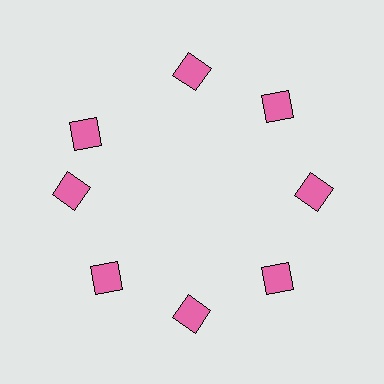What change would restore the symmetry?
The symmetry would be restored by rotating it back into even spacing with its neighbors so that all 8 diamonds sit at equal angles and equal distance from the center.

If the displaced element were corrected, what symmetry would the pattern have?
It would have 8-fold rotational symmetry — the pattern would map onto itself every 45 degrees.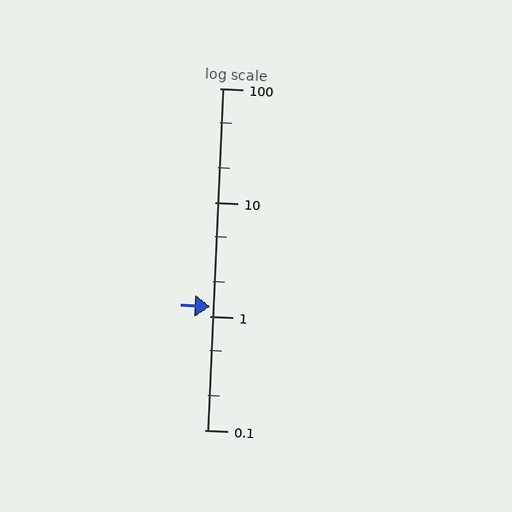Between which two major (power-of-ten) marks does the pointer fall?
The pointer is between 1 and 10.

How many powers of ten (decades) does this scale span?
The scale spans 3 decades, from 0.1 to 100.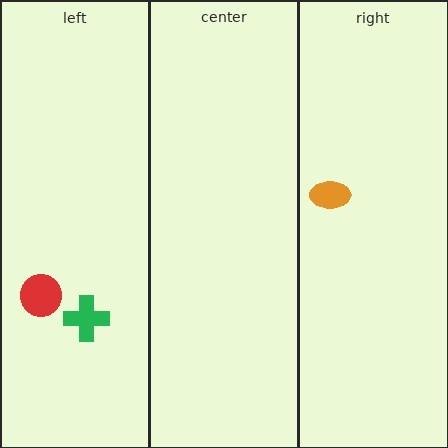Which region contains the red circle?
The left region.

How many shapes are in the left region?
2.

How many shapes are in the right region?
1.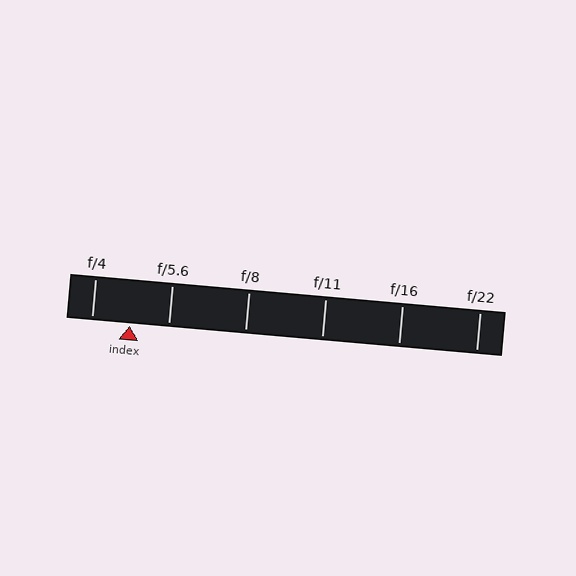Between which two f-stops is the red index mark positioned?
The index mark is between f/4 and f/5.6.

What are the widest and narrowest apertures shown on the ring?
The widest aperture shown is f/4 and the narrowest is f/22.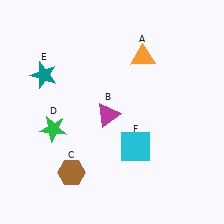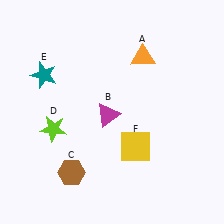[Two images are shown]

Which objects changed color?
D changed from green to lime. F changed from cyan to yellow.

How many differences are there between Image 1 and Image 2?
There are 2 differences between the two images.